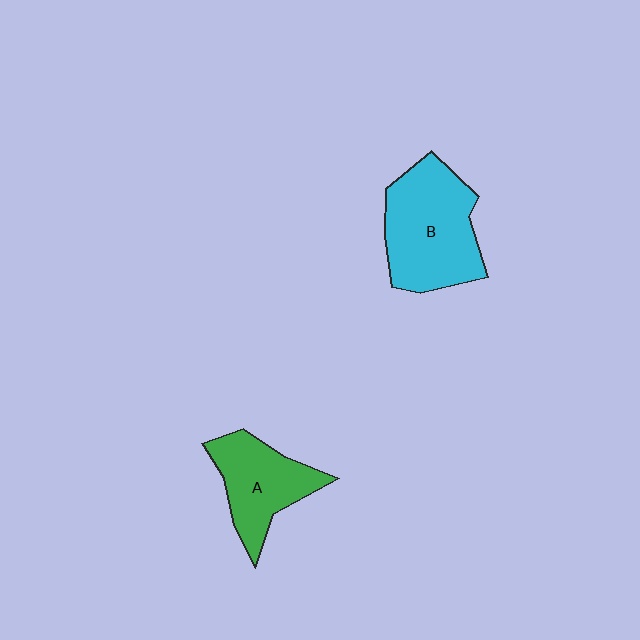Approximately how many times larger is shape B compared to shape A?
Approximately 1.4 times.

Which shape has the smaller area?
Shape A (green).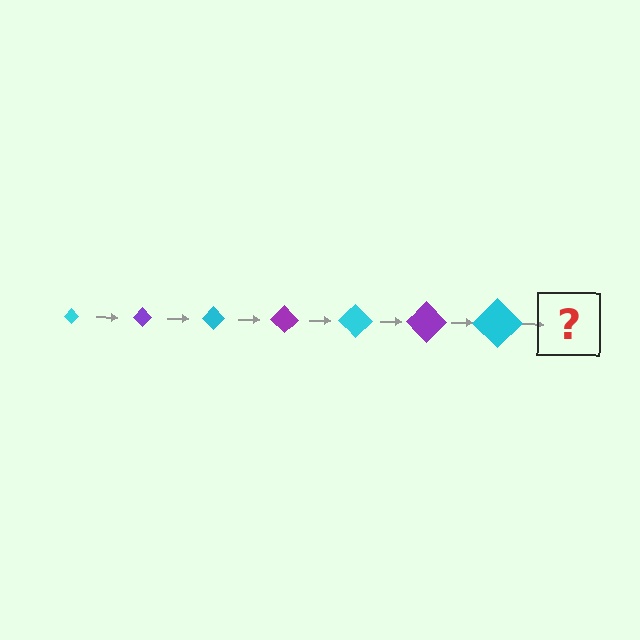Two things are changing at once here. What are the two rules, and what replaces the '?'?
The two rules are that the diamond grows larger each step and the color cycles through cyan and purple. The '?' should be a purple diamond, larger than the previous one.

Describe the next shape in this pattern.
It should be a purple diamond, larger than the previous one.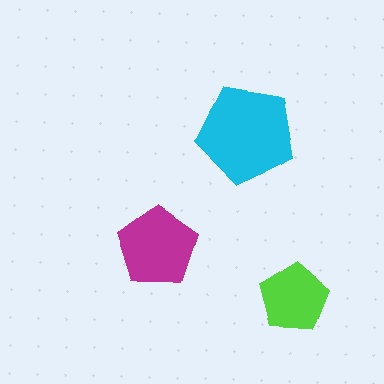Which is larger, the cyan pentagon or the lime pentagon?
The cyan one.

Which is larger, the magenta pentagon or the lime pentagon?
The magenta one.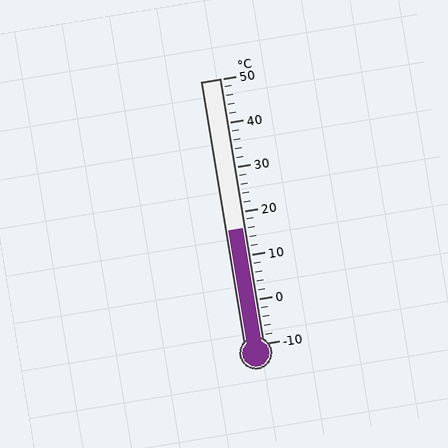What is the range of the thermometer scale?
The thermometer scale ranges from -10°C to 50°C.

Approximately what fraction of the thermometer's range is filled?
The thermometer is filled to approximately 45% of its range.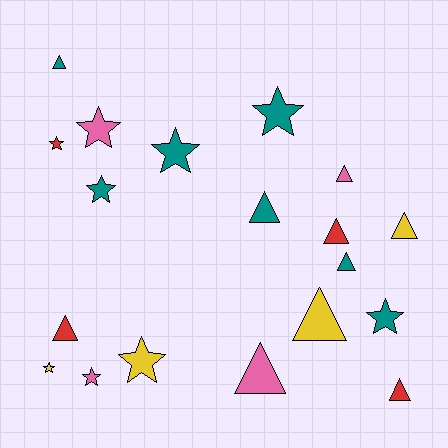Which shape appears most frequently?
Triangle, with 10 objects.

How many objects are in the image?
There are 19 objects.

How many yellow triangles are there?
There are 2 yellow triangles.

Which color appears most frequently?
Teal, with 7 objects.